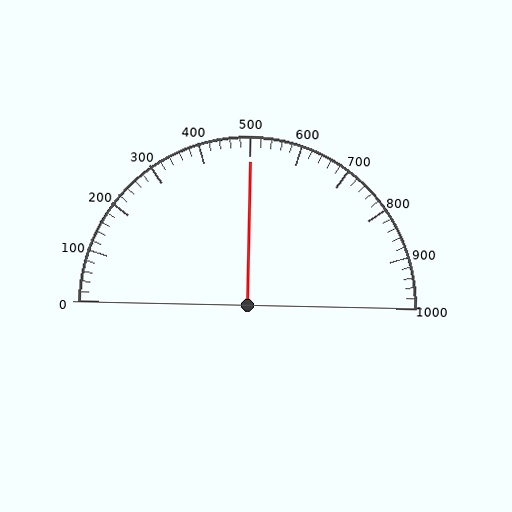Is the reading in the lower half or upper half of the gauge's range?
The reading is in the upper half of the range (0 to 1000).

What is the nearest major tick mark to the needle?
The nearest major tick mark is 500.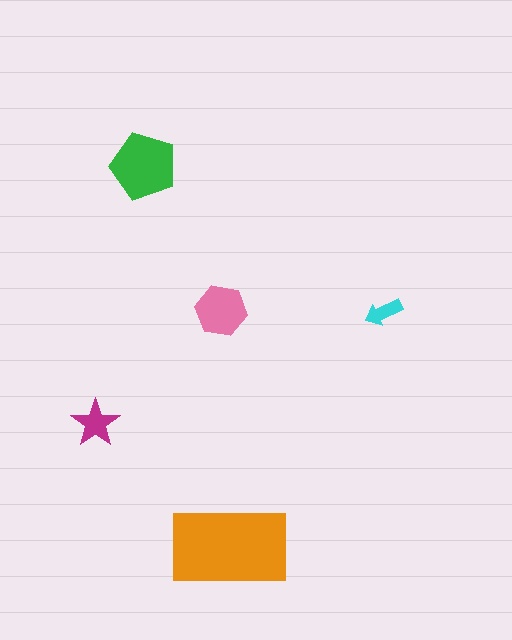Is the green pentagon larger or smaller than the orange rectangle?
Smaller.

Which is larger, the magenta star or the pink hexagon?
The pink hexagon.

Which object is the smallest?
The cyan arrow.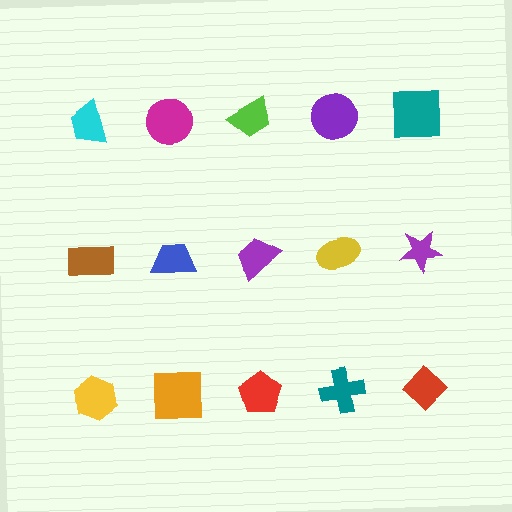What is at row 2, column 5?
A purple star.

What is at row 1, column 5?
A teal square.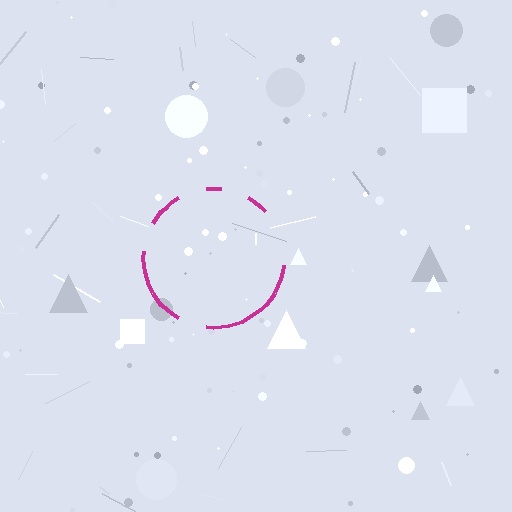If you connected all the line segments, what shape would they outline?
They would outline a circle.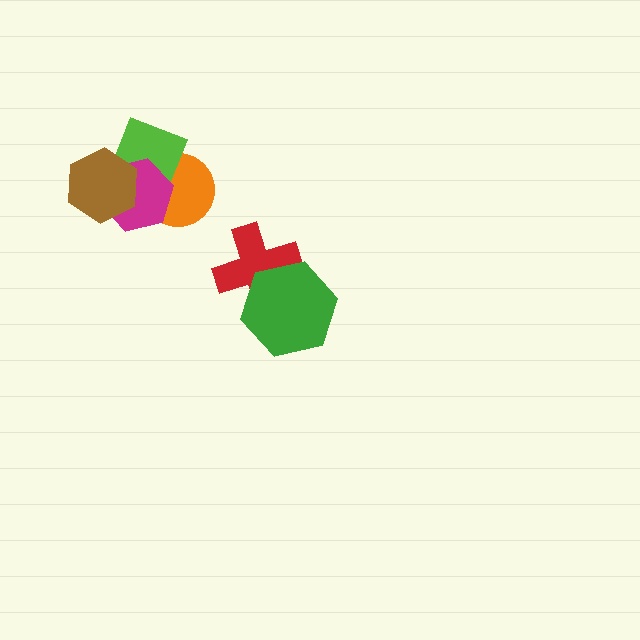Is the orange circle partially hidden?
Yes, it is partially covered by another shape.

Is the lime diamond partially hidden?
Yes, it is partially covered by another shape.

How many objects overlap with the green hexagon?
1 object overlaps with the green hexagon.